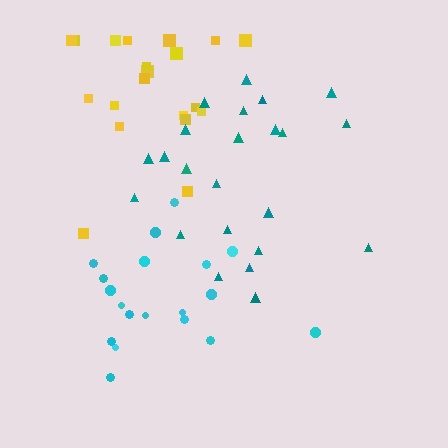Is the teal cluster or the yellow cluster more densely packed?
Teal.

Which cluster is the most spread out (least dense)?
Yellow.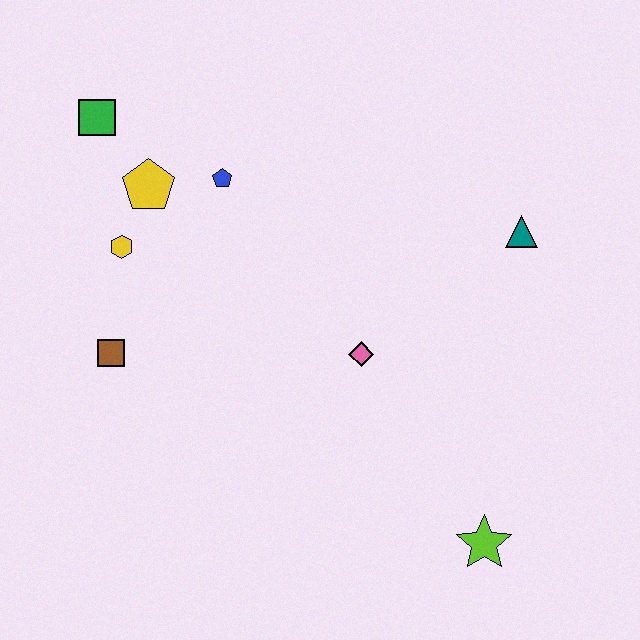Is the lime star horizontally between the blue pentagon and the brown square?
No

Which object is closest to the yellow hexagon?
The yellow pentagon is closest to the yellow hexagon.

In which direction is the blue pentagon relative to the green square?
The blue pentagon is to the right of the green square.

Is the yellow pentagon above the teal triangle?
Yes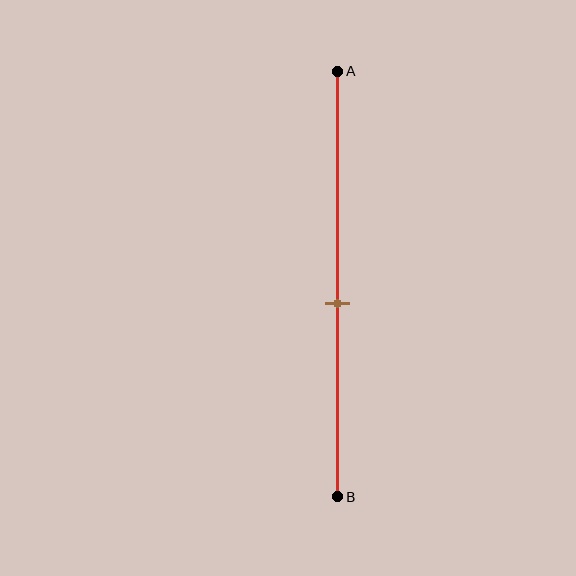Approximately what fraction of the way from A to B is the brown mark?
The brown mark is approximately 55% of the way from A to B.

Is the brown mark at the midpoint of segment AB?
No, the mark is at about 55% from A, not at the 50% midpoint.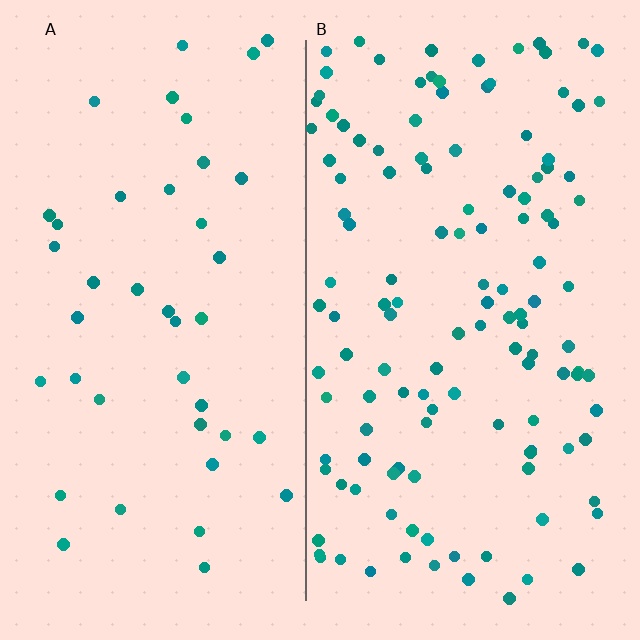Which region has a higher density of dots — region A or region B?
B (the right).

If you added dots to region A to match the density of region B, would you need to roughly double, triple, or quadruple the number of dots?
Approximately triple.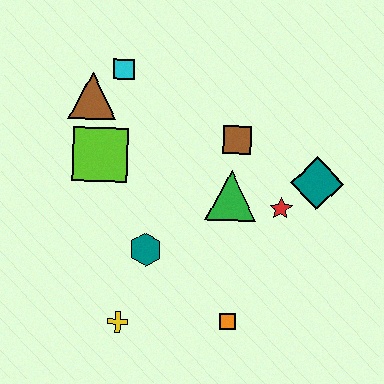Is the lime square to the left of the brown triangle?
No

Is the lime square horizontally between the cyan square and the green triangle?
No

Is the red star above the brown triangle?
No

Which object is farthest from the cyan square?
The orange square is farthest from the cyan square.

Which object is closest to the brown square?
The green triangle is closest to the brown square.